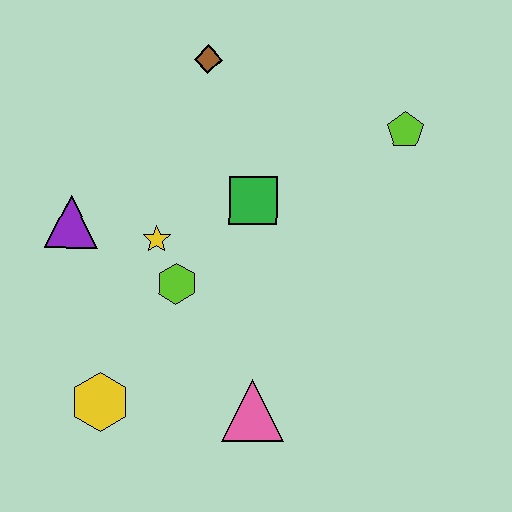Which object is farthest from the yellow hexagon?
The lime pentagon is farthest from the yellow hexagon.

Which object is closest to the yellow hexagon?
The lime hexagon is closest to the yellow hexagon.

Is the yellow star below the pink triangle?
No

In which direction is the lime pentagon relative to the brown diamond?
The lime pentagon is to the right of the brown diamond.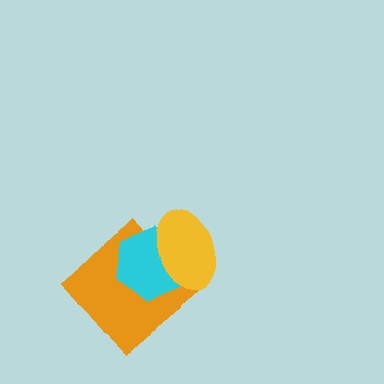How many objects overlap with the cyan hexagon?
2 objects overlap with the cyan hexagon.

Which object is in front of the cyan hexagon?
The yellow ellipse is in front of the cyan hexagon.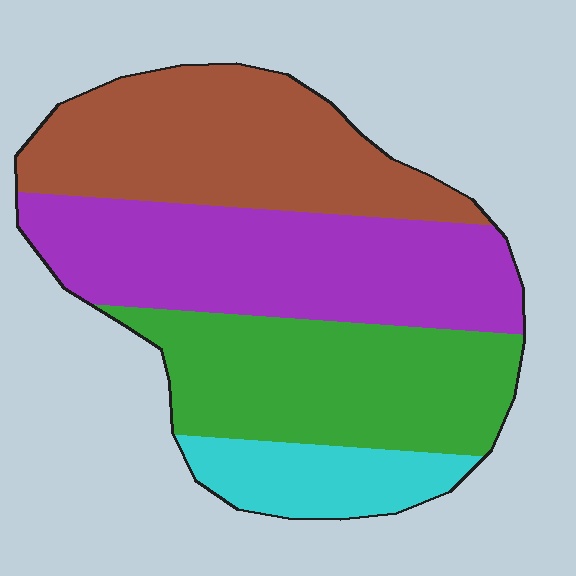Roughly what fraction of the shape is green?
Green takes up about one quarter (1/4) of the shape.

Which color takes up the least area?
Cyan, at roughly 10%.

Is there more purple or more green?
Purple.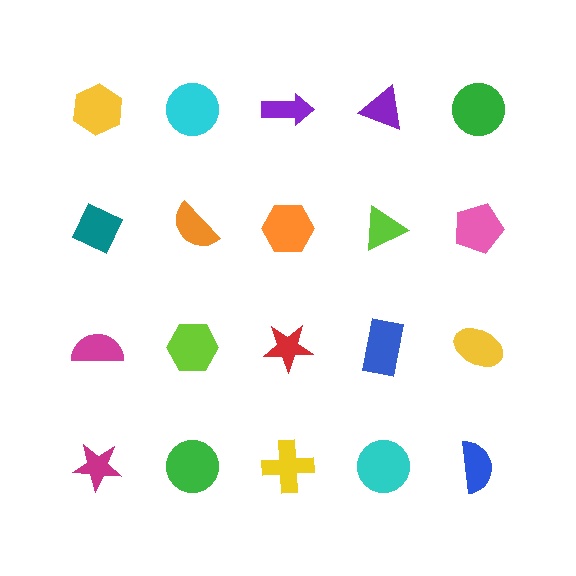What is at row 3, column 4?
A blue rectangle.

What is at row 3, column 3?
A red star.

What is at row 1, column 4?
A purple triangle.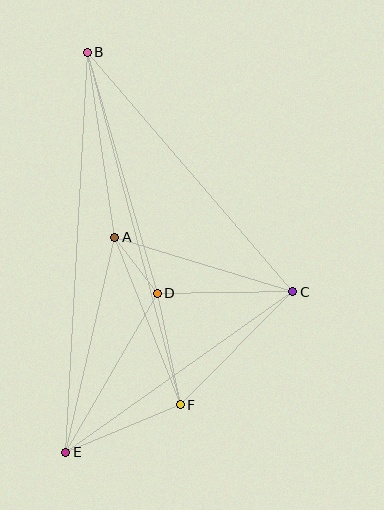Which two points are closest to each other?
Points A and D are closest to each other.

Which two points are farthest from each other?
Points B and E are farthest from each other.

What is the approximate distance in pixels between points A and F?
The distance between A and F is approximately 180 pixels.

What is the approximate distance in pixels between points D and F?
The distance between D and F is approximately 114 pixels.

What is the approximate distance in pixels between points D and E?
The distance between D and E is approximately 183 pixels.